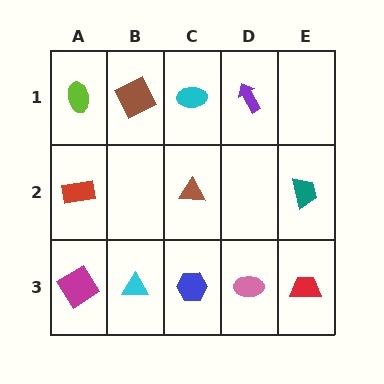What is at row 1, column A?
A lime ellipse.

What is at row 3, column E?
A red trapezoid.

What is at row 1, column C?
A cyan ellipse.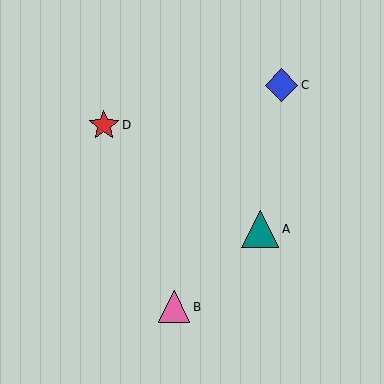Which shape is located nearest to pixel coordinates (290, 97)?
The blue diamond (labeled C) at (281, 85) is nearest to that location.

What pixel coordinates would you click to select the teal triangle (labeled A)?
Click at (260, 229) to select the teal triangle A.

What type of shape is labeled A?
Shape A is a teal triangle.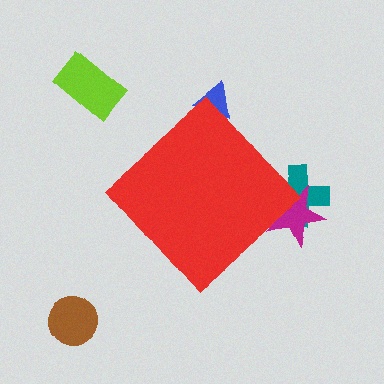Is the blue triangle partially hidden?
Yes, the blue triangle is partially hidden behind the red diamond.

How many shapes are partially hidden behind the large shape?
3 shapes are partially hidden.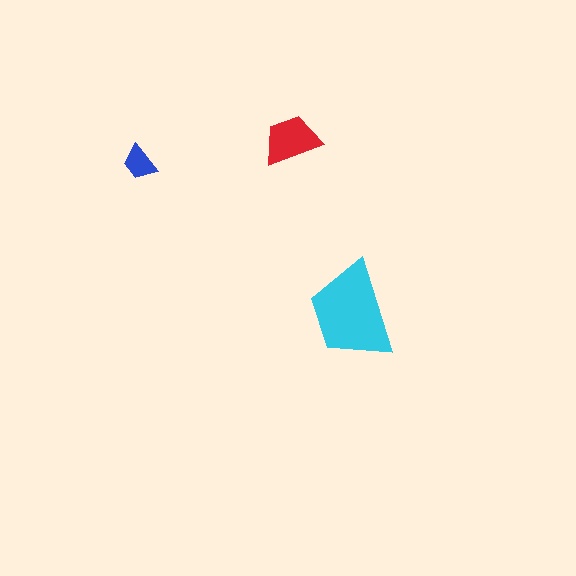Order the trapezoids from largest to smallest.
the cyan one, the red one, the blue one.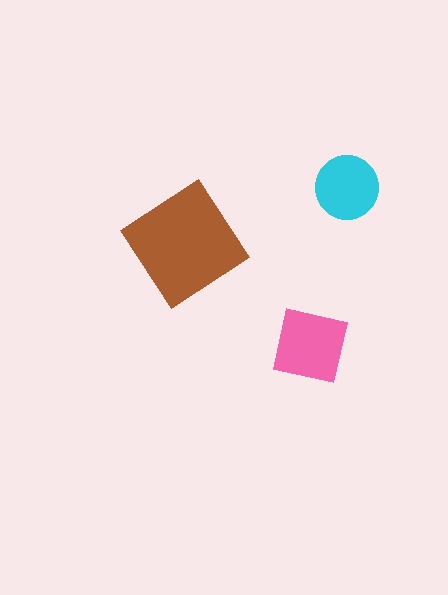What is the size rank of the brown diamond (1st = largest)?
1st.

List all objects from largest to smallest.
The brown diamond, the pink square, the cyan circle.